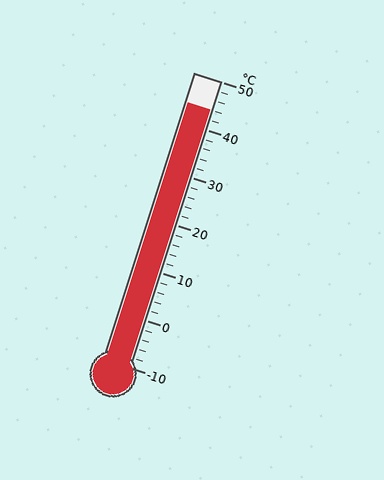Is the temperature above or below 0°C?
The temperature is above 0°C.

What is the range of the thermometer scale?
The thermometer scale ranges from -10°C to 50°C.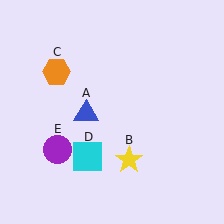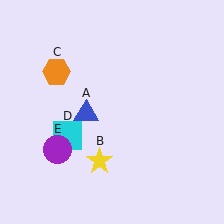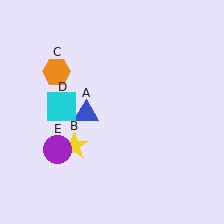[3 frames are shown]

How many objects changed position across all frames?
2 objects changed position: yellow star (object B), cyan square (object D).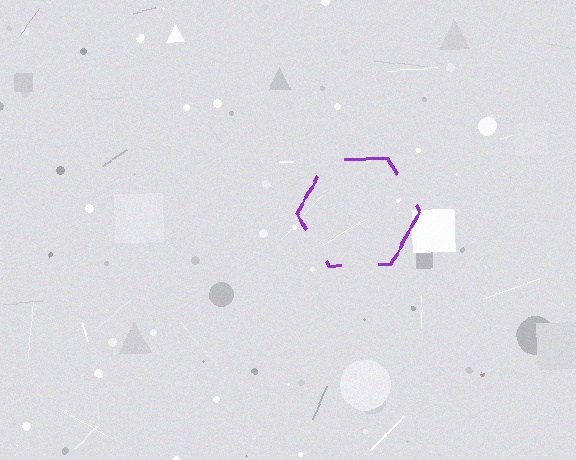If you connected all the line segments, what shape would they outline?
They would outline a hexagon.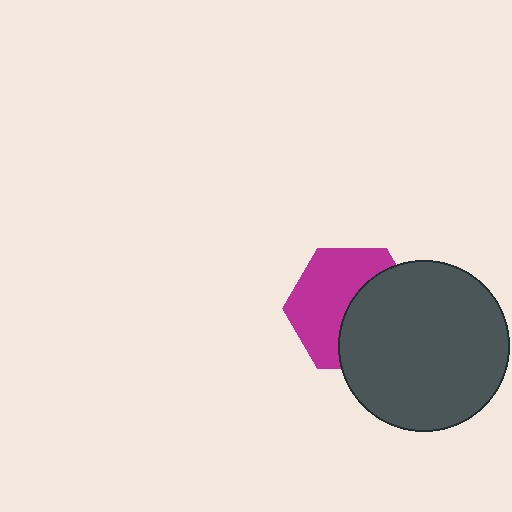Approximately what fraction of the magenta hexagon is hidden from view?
Roughly 46% of the magenta hexagon is hidden behind the dark gray circle.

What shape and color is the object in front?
The object in front is a dark gray circle.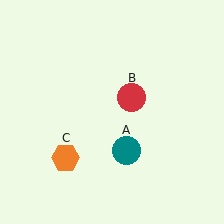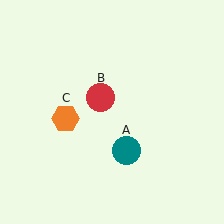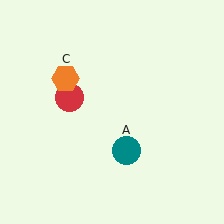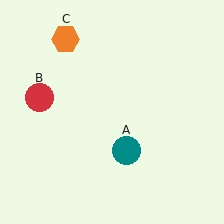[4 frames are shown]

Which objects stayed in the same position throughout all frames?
Teal circle (object A) remained stationary.